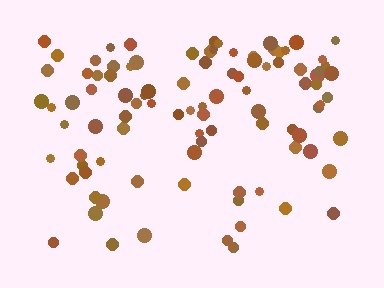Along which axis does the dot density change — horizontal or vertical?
Vertical.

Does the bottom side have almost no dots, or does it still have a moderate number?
Still a moderate number, just noticeably fewer than the top.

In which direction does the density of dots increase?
From bottom to top, with the top side densest.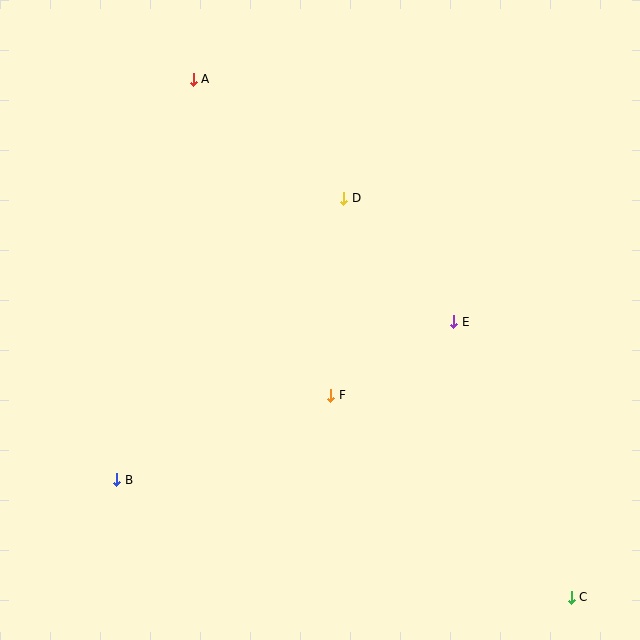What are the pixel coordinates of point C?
Point C is at (571, 597).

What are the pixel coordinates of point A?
Point A is at (193, 79).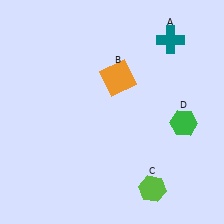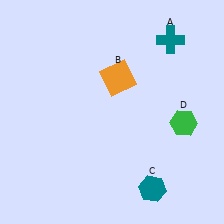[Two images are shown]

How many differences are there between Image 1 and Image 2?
There is 1 difference between the two images.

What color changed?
The hexagon (C) changed from lime in Image 1 to teal in Image 2.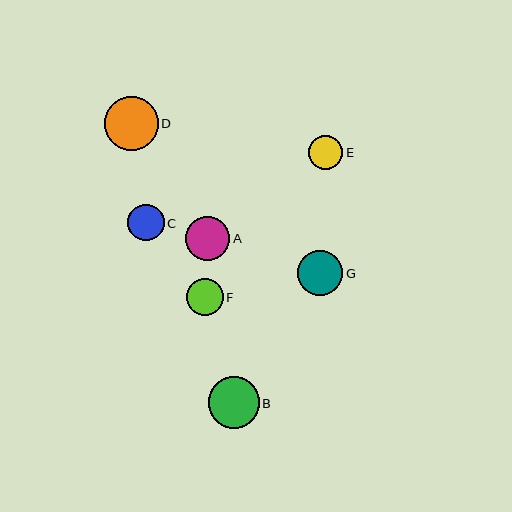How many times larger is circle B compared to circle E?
Circle B is approximately 1.5 times the size of circle E.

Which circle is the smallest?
Circle E is the smallest with a size of approximately 34 pixels.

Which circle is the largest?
Circle D is the largest with a size of approximately 54 pixels.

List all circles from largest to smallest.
From largest to smallest: D, B, G, A, F, C, E.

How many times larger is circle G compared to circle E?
Circle G is approximately 1.3 times the size of circle E.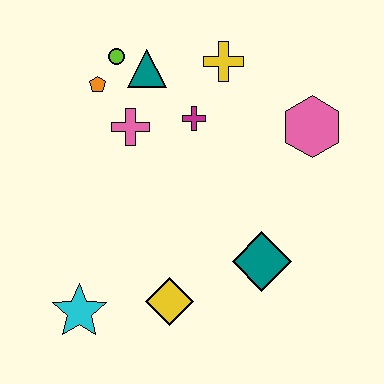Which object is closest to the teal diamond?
The yellow diamond is closest to the teal diamond.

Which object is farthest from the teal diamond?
The lime circle is farthest from the teal diamond.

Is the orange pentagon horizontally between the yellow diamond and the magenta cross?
No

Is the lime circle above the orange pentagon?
Yes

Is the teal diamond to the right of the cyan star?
Yes